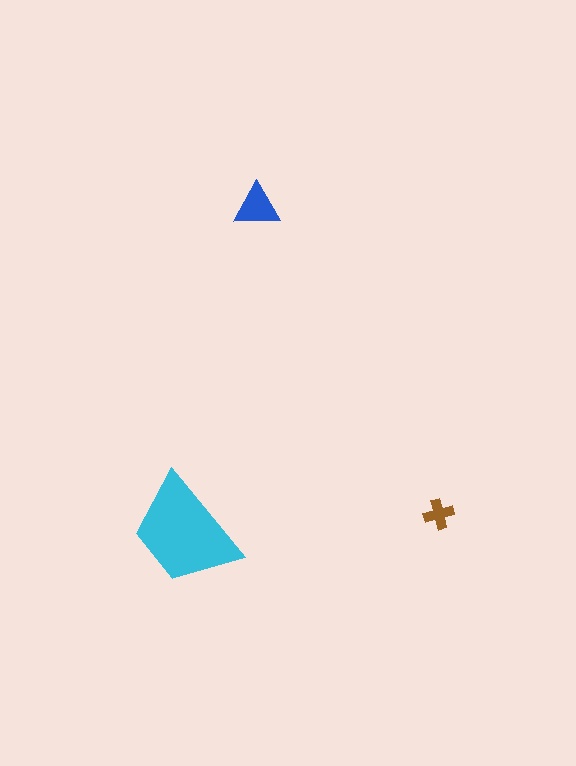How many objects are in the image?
There are 3 objects in the image.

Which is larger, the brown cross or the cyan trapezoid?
The cyan trapezoid.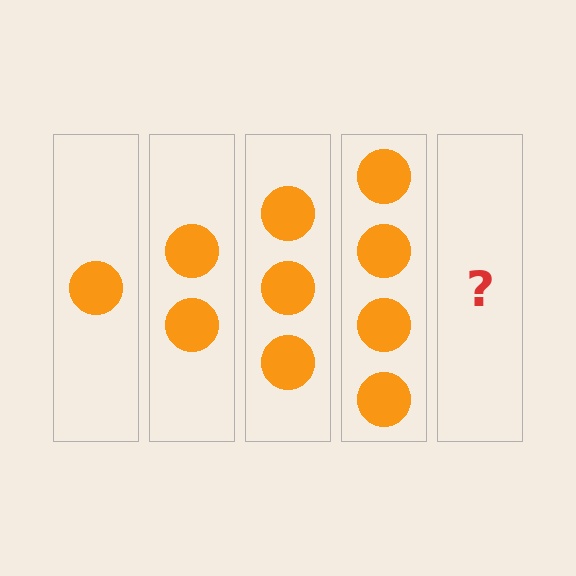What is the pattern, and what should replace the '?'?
The pattern is that each step adds one more circle. The '?' should be 5 circles.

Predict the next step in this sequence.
The next step is 5 circles.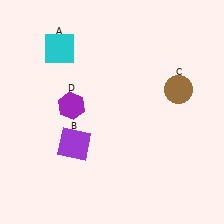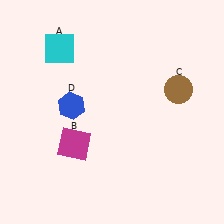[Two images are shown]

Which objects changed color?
B changed from purple to magenta. D changed from purple to blue.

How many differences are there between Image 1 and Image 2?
There are 2 differences between the two images.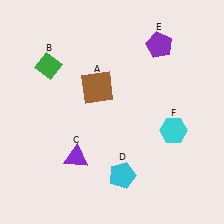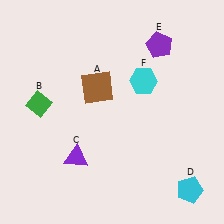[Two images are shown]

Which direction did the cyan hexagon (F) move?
The cyan hexagon (F) moved up.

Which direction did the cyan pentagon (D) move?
The cyan pentagon (D) moved right.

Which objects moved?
The objects that moved are: the green diamond (B), the cyan pentagon (D), the cyan hexagon (F).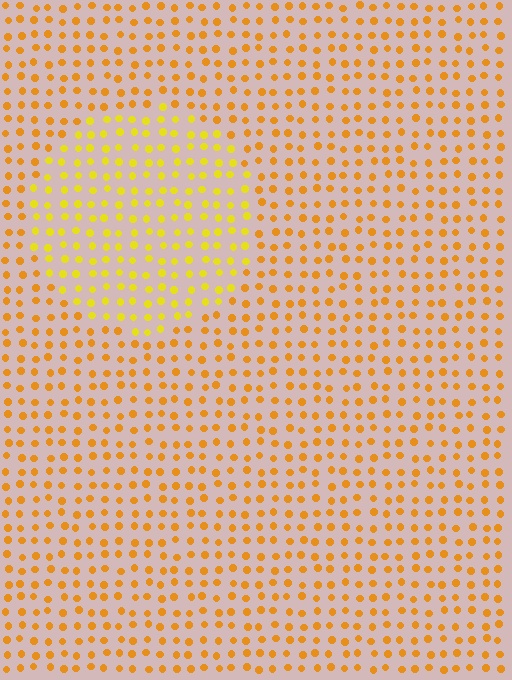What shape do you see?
I see a circle.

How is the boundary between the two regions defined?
The boundary is defined purely by a slight shift in hue (about 24 degrees). Spacing, size, and orientation are identical on both sides.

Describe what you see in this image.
The image is filled with small orange elements in a uniform arrangement. A circle-shaped region is visible where the elements are tinted to a slightly different hue, forming a subtle color boundary.